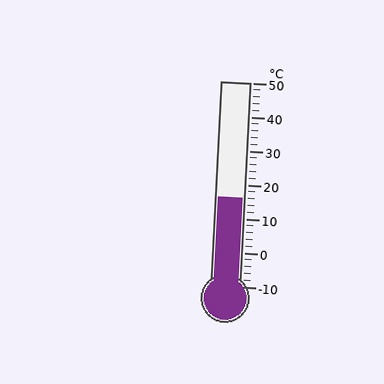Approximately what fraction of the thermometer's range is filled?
The thermometer is filled to approximately 45% of its range.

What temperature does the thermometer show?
The thermometer shows approximately 16°C.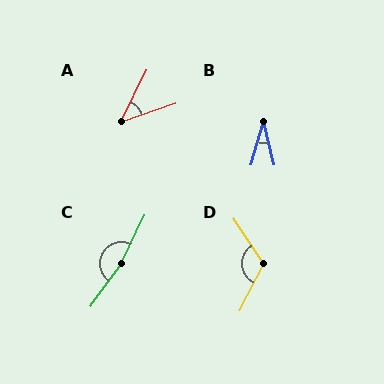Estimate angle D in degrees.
Approximately 119 degrees.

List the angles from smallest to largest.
B (29°), A (45°), D (119°), C (170°).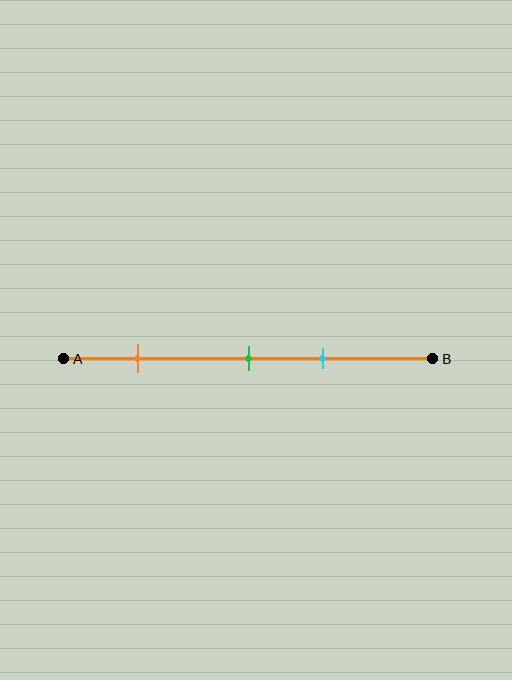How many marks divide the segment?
There are 3 marks dividing the segment.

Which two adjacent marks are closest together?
The green and cyan marks are the closest adjacent pair.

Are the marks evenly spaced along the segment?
No, the marks are not evenly spaced.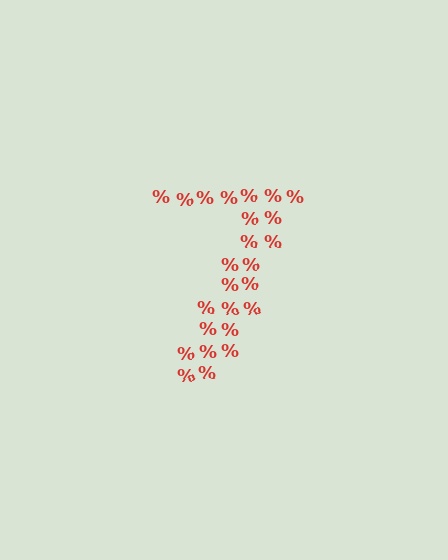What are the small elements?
The small elements are percent signs.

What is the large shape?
The large shape is the digit 7.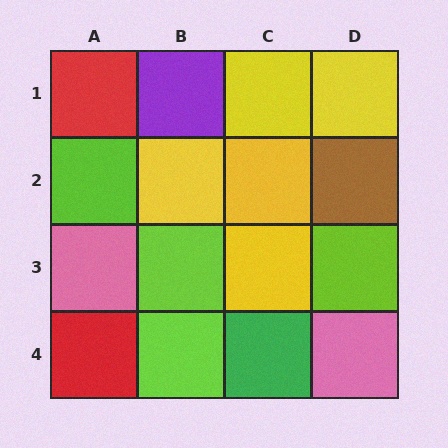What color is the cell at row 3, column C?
Yellow.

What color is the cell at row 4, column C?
Green.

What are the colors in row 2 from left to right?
Lime, yellow, yellow, brown.